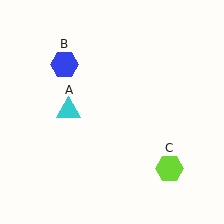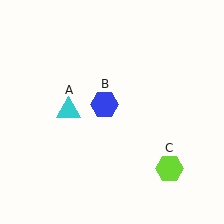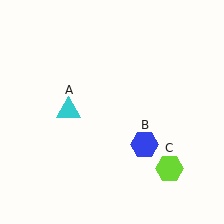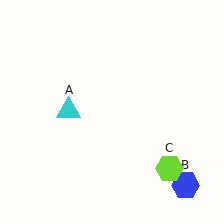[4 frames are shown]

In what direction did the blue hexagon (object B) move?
The blue hexagon (object B) moved down and to the right.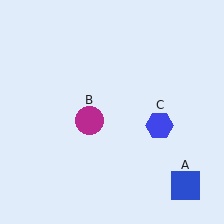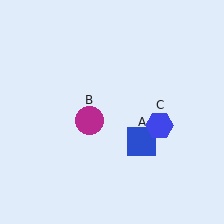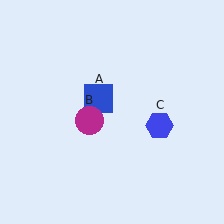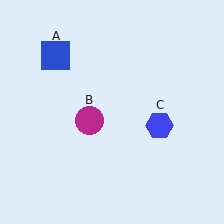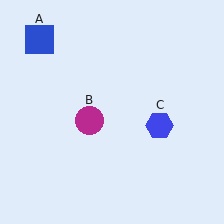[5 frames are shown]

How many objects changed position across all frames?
1 object changed position: blue square (object A).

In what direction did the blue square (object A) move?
The blue square (object A) moved up and to the left.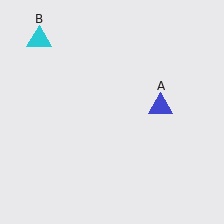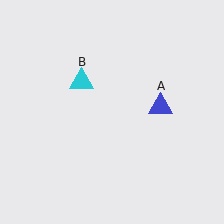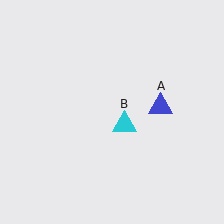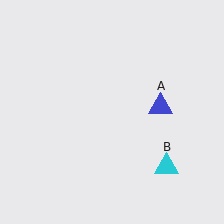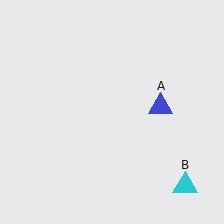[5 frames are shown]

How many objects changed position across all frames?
1 object changed position: cyan triangle (object B).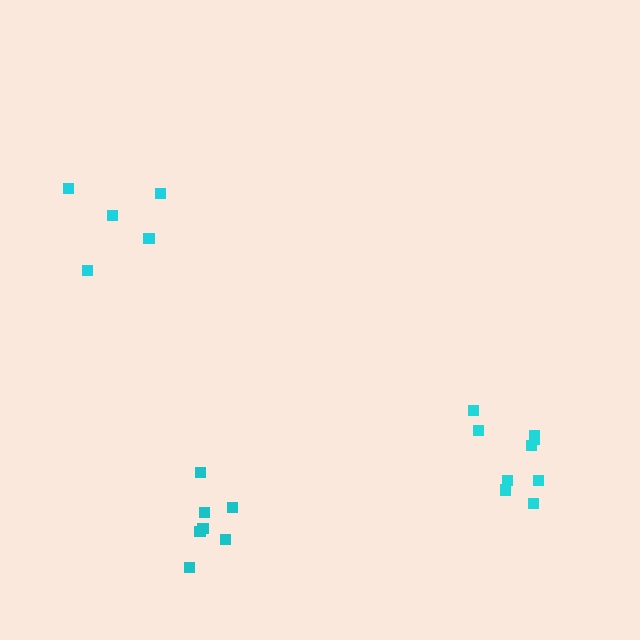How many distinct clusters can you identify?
There are 3 distinct clusters.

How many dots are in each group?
Group 1: 5 dots, Group 2: 9 dots, Group 3: 7 dots (21 total).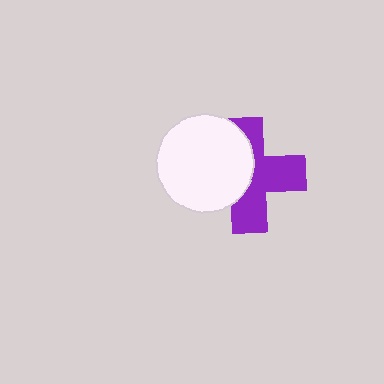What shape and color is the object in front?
The object in front is a white circle.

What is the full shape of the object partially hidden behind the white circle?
The partially hidden object is a purple cross.